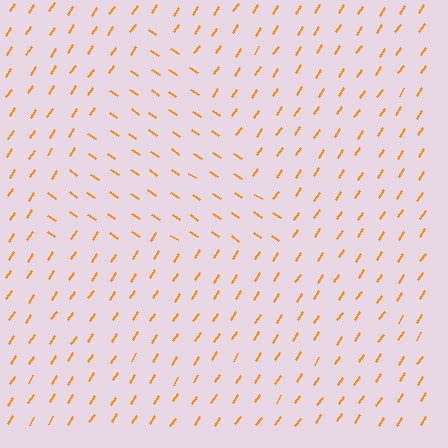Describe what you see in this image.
The image is filled with small orange line segments. A triangle region in the image has lines oriented differently from the surrounding lines, creating a visible texture boundary.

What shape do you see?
I see a triangle.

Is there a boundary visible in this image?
Yes, there is a texture boundary formed by a change in line orientation.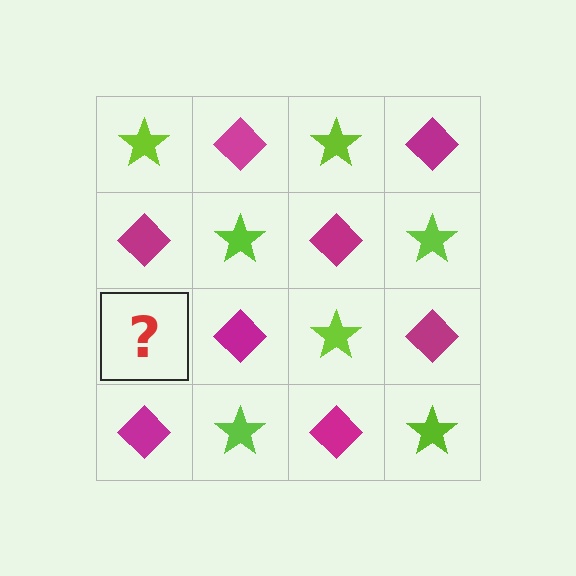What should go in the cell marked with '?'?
The missing cell should contain a lime star.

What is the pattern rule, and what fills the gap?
The rule is that it alternates lime star and magenta diamond in a checkerboard pattern. The gap should be filled with a lime star.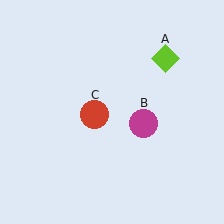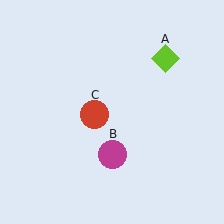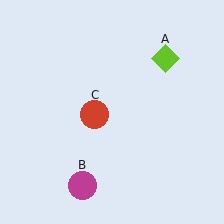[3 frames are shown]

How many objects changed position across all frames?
1 object changed position: magenta circle (object B).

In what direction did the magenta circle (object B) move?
The magenta circle (object B) moved down and to the left.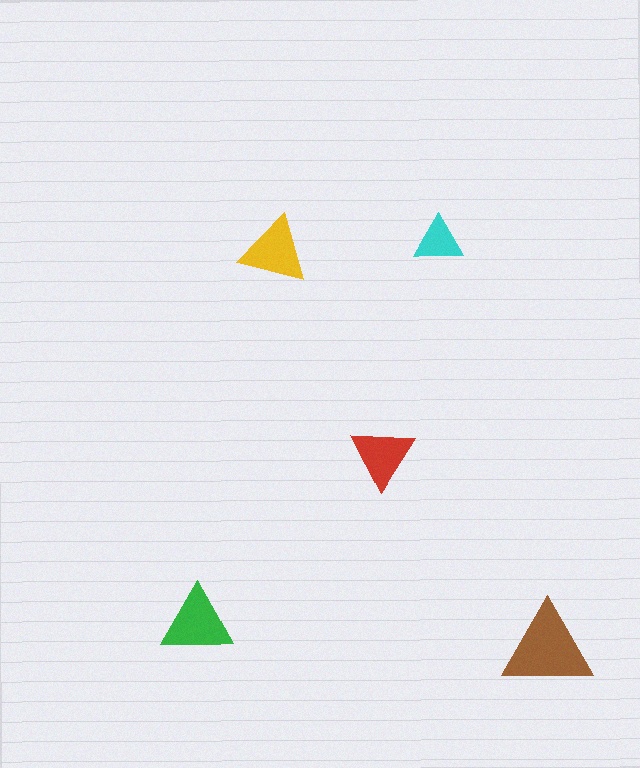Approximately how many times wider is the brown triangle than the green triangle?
About 1.5 times wider.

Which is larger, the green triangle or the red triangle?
The green one.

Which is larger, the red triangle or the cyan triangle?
The red one.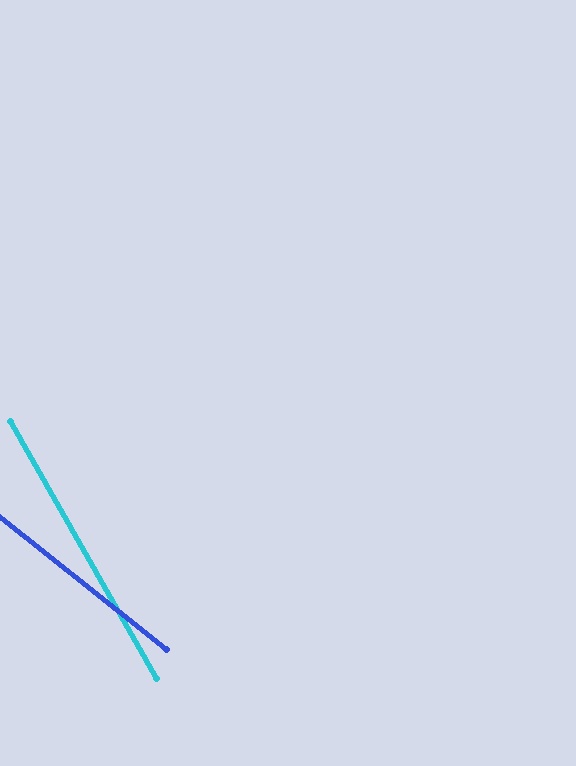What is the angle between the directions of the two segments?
Approximately 22 degrees.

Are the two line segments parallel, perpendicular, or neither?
Neither parallel nor perpendicular — they differ by about 22°.